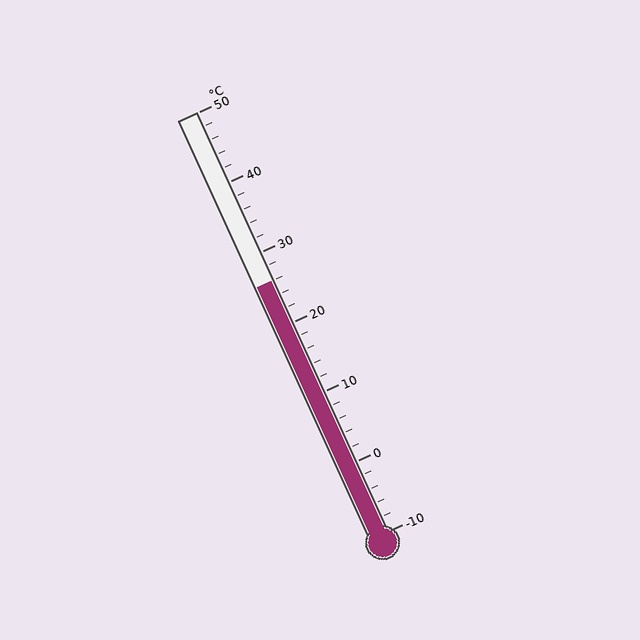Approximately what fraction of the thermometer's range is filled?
The thermometer is filled to approximately 60% of its range.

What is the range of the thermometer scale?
The thermometer scale ranges from -10°C to 50°C.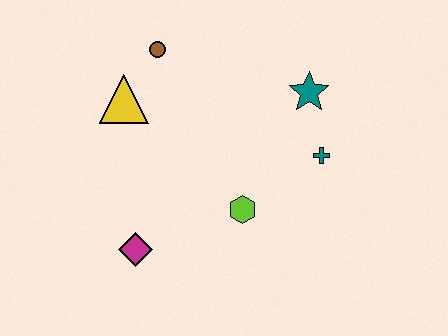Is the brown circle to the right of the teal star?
No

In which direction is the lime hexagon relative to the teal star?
The lime hexagon is below the teal star.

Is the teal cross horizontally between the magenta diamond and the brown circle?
No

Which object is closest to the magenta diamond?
The lime hexagon is closest to the magenta diamond.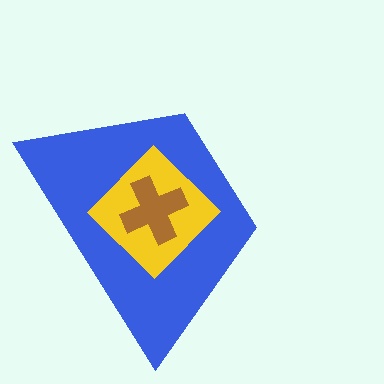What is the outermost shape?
The blue trapezoid.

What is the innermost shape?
The brown cross.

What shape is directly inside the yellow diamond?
The brown cross.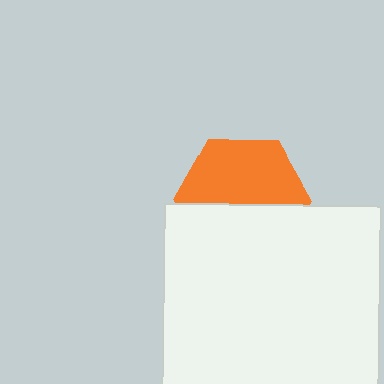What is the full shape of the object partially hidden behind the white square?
The partially hidden object is an orange hexagon.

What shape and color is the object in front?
The object in front is a white square.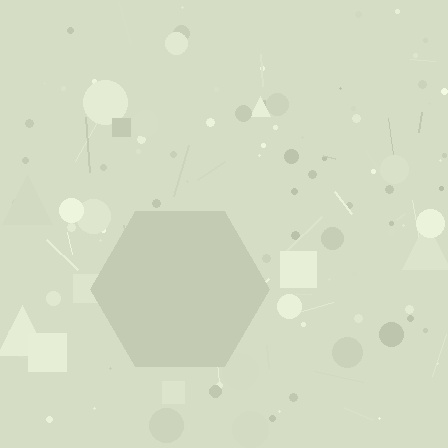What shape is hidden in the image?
A hexagon is hidden in the image.